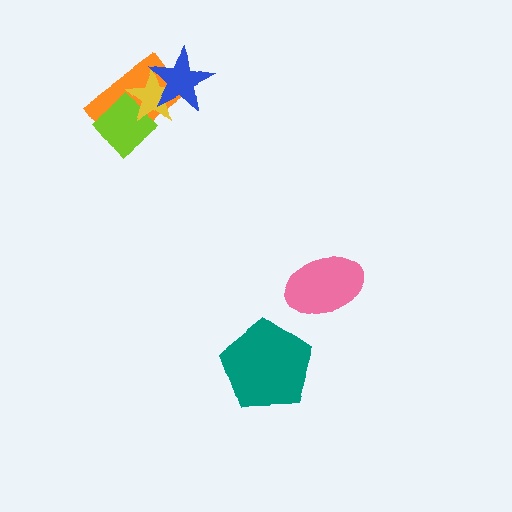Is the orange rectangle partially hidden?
Yes, it is partially covered by another shape.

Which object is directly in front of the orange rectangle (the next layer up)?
The lime diamond is directly in front of the orange rectangle.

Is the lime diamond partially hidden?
Yes, it is partially covered by another shape.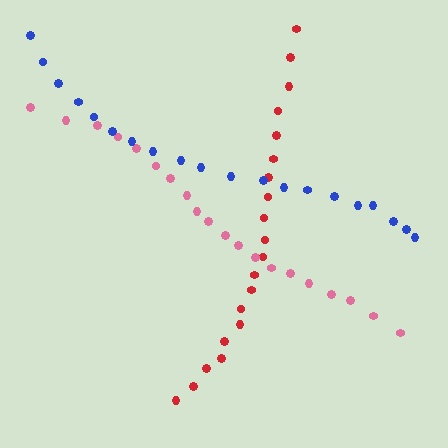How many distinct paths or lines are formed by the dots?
There are 3 distinct paths.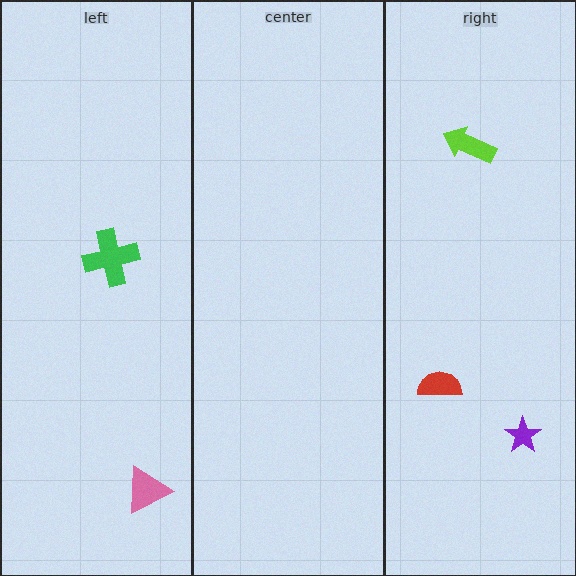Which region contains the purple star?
The right region.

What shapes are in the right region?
The red semicircle, the purple star, the lime arrow.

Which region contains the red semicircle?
The right region.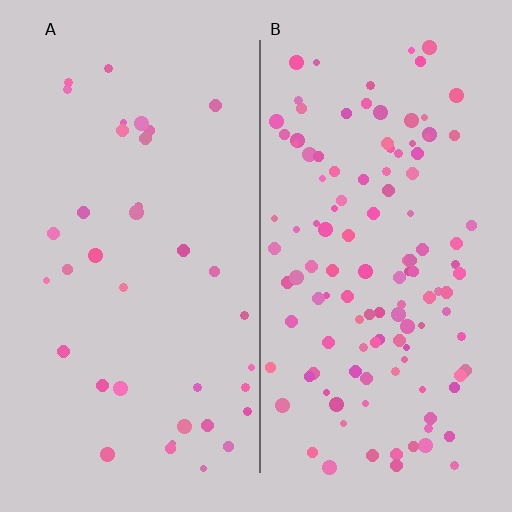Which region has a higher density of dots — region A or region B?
B (the right).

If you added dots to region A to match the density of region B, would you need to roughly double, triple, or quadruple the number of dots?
Approximately triple.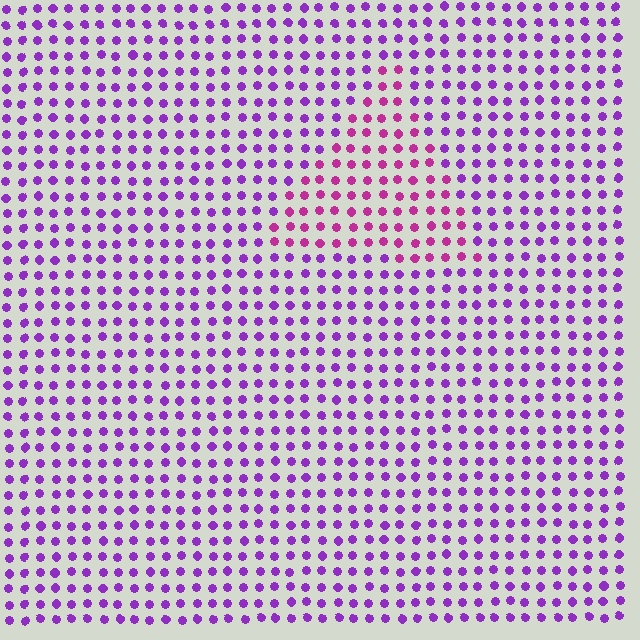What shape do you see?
I see a triangle.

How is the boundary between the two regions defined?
The boundary is defined purely by a slight shift in hue (about 36 degrees). Spacing, size, and orientation are identical on both sides.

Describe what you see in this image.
The image is filled with small purple elements in a uniform arrangement. A triangle-shaped region is visible where the elements are tinted to a slightly different hue, forming a subtle color boundary.